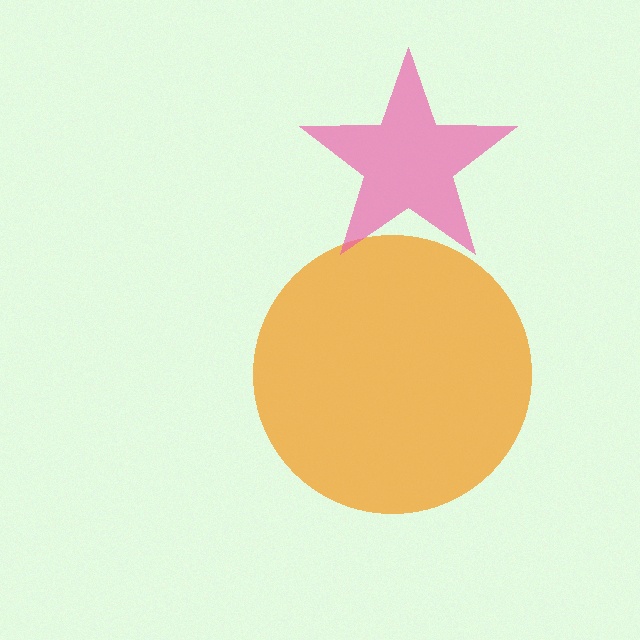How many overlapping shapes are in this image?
There are 2 overlapping shapes in the image.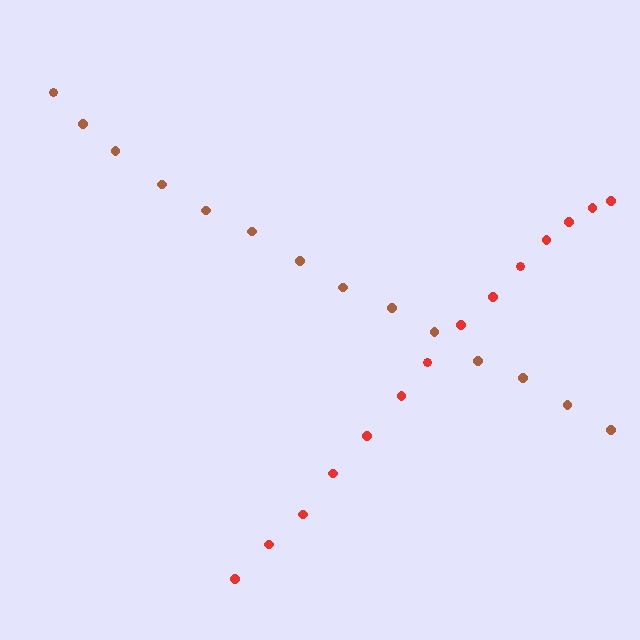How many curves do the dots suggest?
There are 2 distinct paths.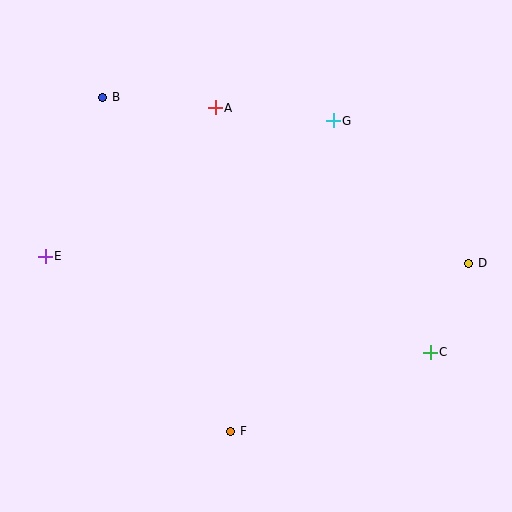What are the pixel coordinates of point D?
Point D is at (469, 263).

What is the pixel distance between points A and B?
The distance between A and B is 113 pixels.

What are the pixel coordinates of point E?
Point E is at (45, 256).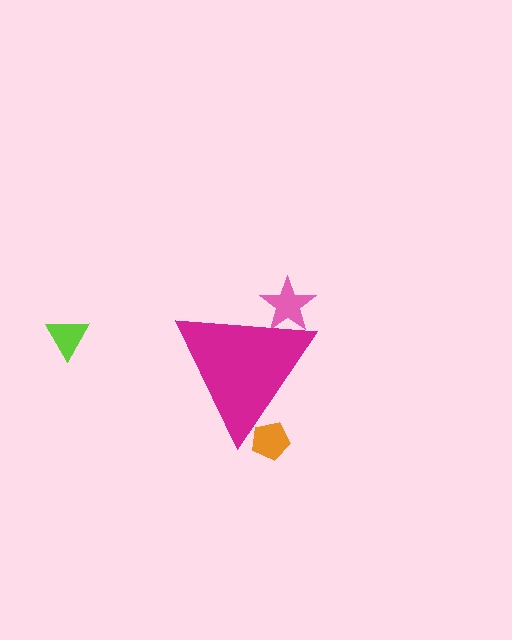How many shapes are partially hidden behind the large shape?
2 shapes are partially hidden.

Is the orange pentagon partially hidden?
Yes, the orange pentagon is partially hidden behind the magenta triangle.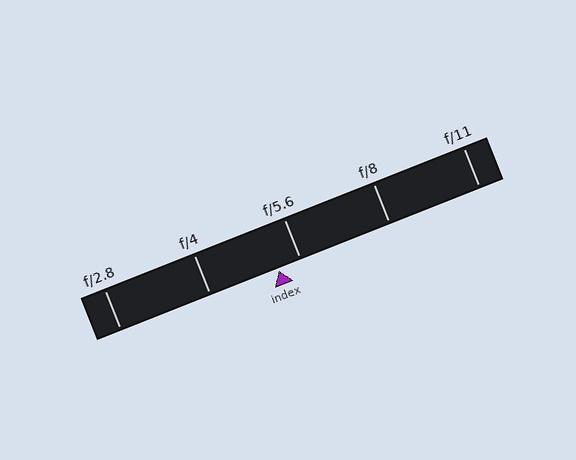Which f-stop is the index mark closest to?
The index mark is closest to f/5.6.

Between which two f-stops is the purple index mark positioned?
The index mark is between f/4 and f/5.6.